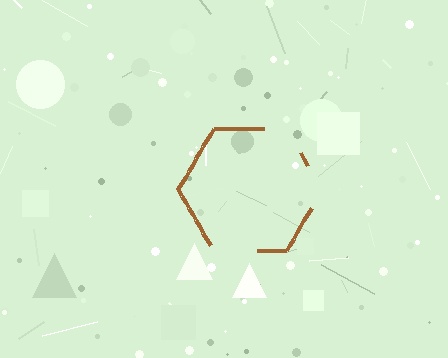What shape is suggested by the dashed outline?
The dashed outline suggests a hexagon.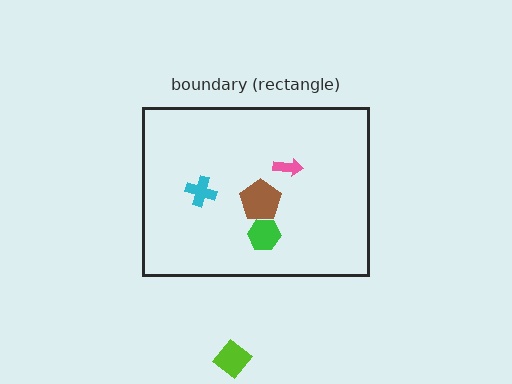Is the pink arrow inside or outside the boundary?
Inside.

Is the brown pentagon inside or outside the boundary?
Inside.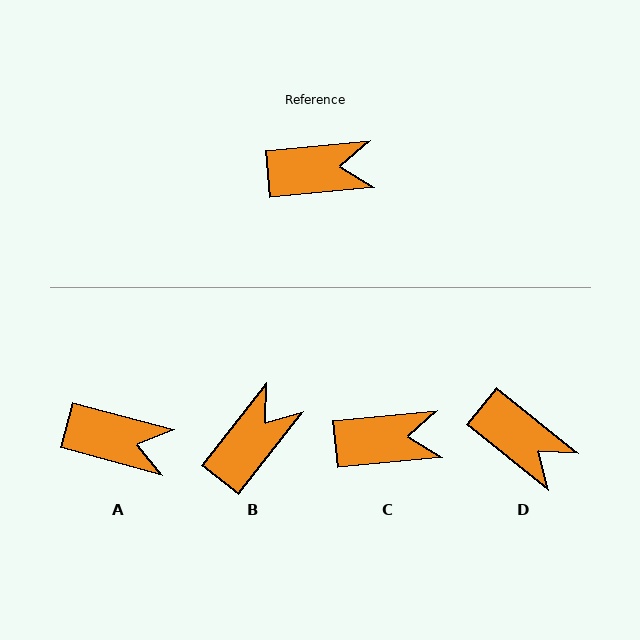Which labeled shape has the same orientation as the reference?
C.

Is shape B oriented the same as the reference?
No, it is off by about 46 degrees.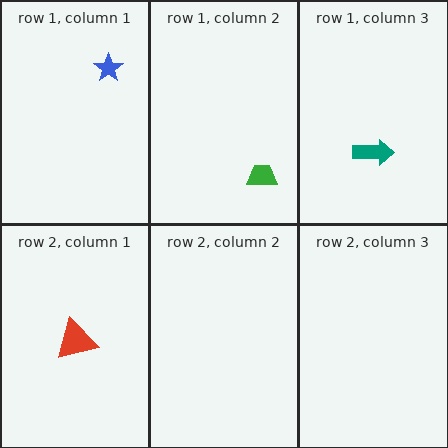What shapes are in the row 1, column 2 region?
The green trapezoid.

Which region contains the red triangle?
The row 2, column 1 region.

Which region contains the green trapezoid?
The row 1, column 2 region.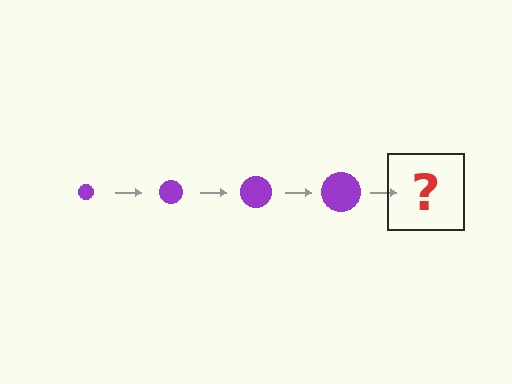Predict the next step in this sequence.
The next step is a purple circle, larger than the previous one.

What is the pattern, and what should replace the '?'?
The pattern is that the circle gets progressively larger each step. The '?' should be a purple circle, larger than the previous one.